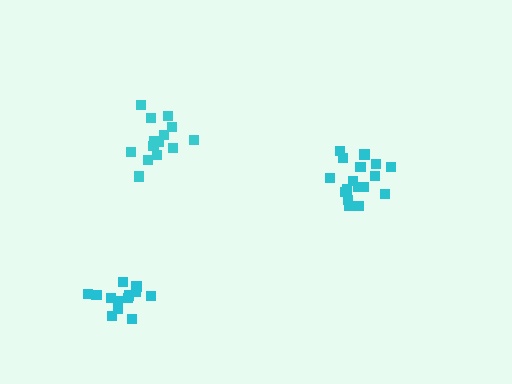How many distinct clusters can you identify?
There are 3 distinct clusters.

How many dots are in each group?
Group 1: 17 dots, Group 2: 13 dots, Group 3: 14 dots (44 total).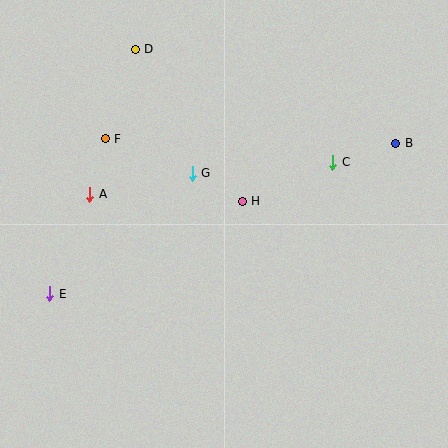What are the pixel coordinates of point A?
Point A is at (90, 194).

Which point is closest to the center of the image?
Point H at (242, 201) is closest to the center.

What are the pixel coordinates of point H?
Point H is at (242, 201).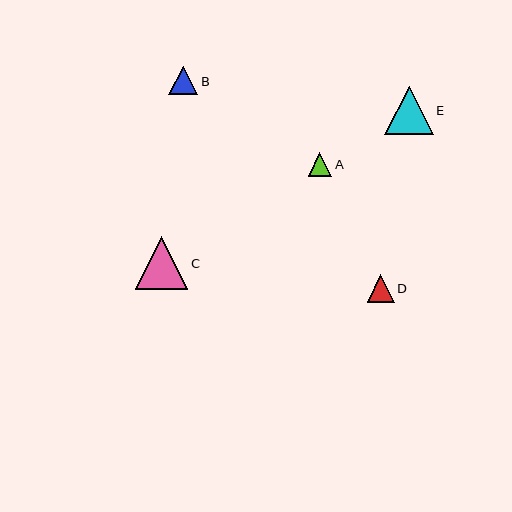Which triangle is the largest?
Triangle C is the largest with a size of approximately 52 pixels.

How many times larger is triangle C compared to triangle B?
Triangle C is approximately 1.8 times the size of triangle B.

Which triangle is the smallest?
Triangle A is the smallest with a size of approximately 23 pixels.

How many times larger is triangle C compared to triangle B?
Triangle C is approximately 1.8 times the size of triangle B.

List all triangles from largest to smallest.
From largest to smallest: C, E, B, D, A.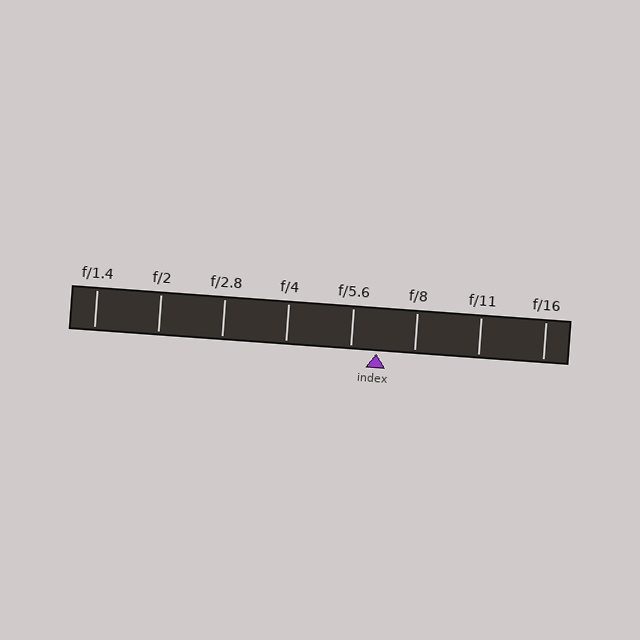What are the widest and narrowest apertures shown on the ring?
The widest aperture shown is f/1.4 and the narrowest is f/16.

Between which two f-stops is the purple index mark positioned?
The index mark is between f/5.6 and f/8.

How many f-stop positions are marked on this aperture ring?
There are 8 f-stop positions marked.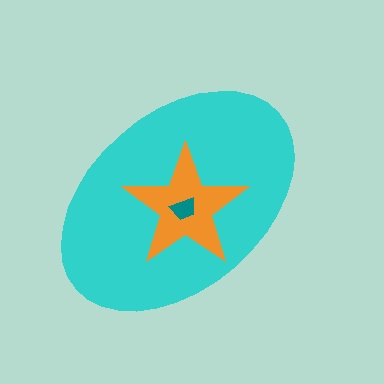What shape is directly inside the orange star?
The teal trapezoid.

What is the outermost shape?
The cyan ellipse.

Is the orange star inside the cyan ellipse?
Yes.